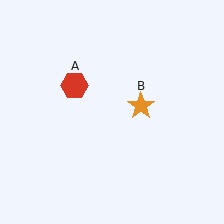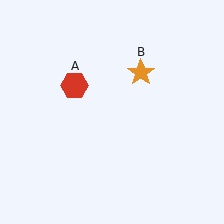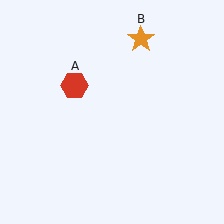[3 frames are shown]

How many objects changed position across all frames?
1 object changed position: orange star (object B).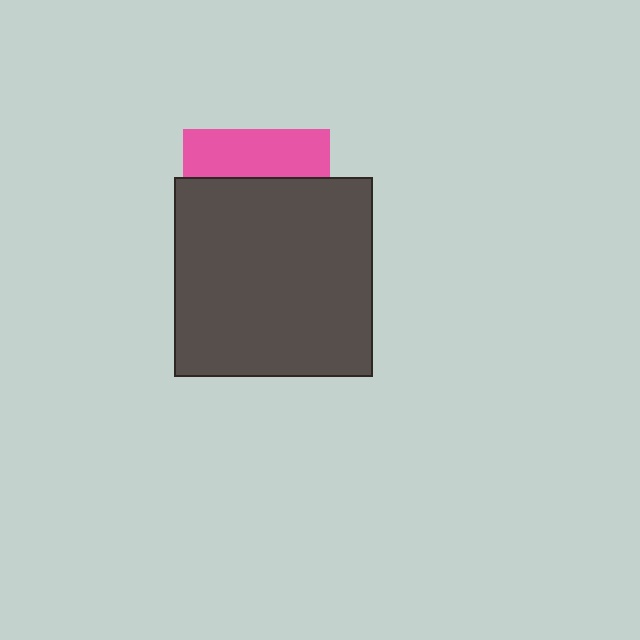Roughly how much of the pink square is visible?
A small part of it is visible (roughly 33%).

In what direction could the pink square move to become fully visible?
The pink square could move up. That would shift it out from behind the dark gray square entirely.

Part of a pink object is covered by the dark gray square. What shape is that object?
It is a square.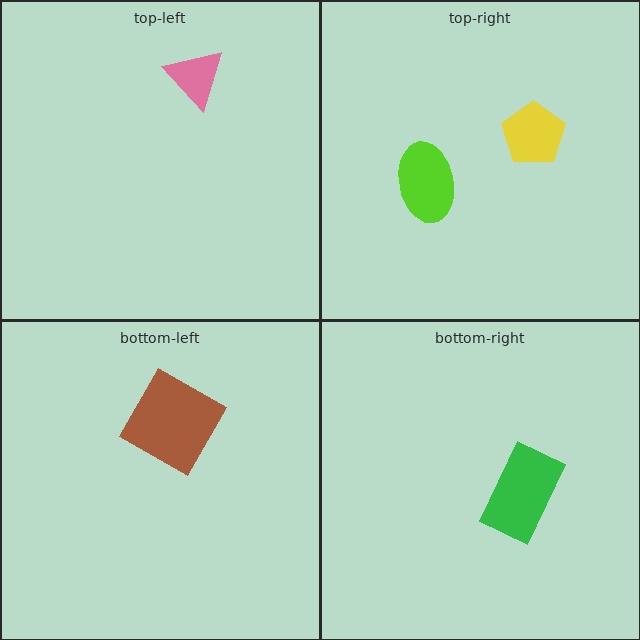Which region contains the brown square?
The bottom-left region.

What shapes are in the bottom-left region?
The brown square.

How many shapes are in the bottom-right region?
1.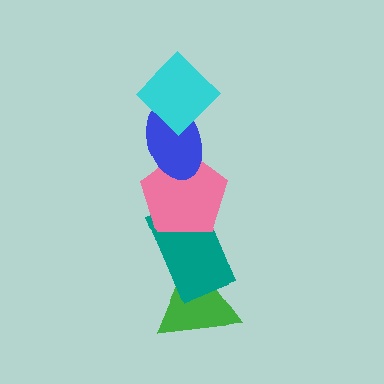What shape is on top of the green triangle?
The teal rectangle is on top of the green triangle.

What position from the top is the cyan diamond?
The cyan diamond is 1st from the top.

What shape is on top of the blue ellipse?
The cyan diamond is on top of the blue ellipse.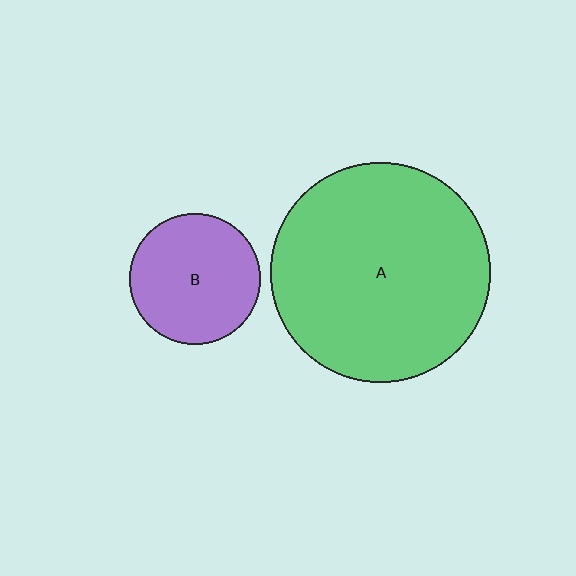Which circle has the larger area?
Circle A (green).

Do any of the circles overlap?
No, none of the circles overlap.